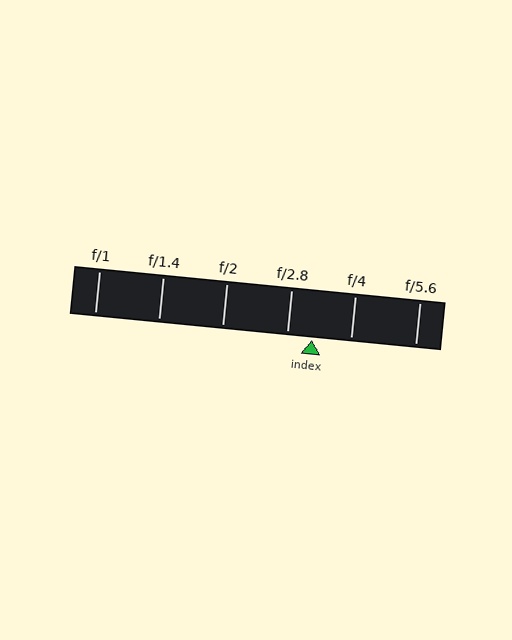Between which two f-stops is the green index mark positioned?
The index mark is between f/2.8 and f/4.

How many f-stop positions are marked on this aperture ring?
There are 6 f-stop positions marked.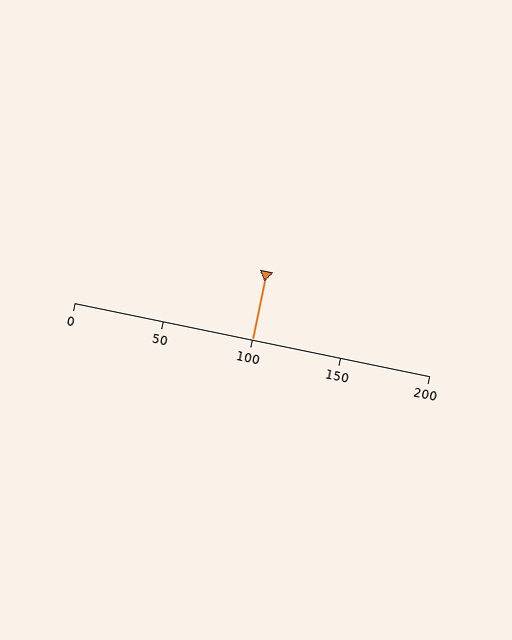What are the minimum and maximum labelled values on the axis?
The axis runs from 0 to 200.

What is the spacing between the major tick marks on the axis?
The major ticks are spaced 50 apart.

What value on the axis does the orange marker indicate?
The marker indicates approximately 100.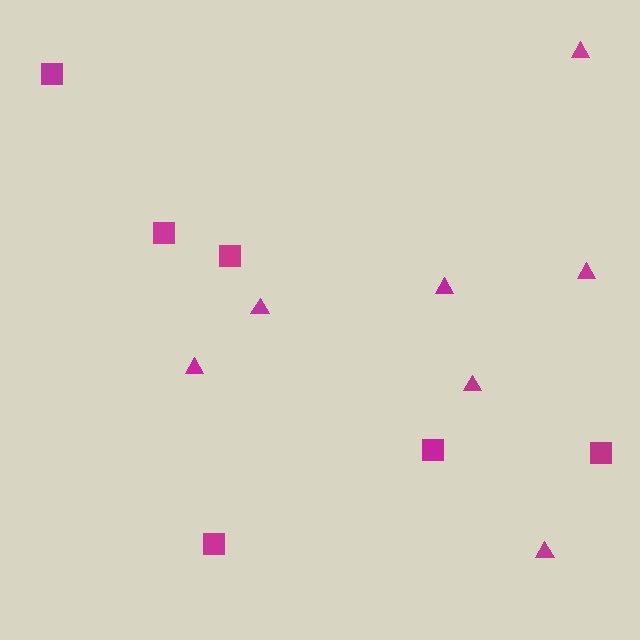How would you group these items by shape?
There are 2 groups: one group of squares (6) and one group of triangles (7).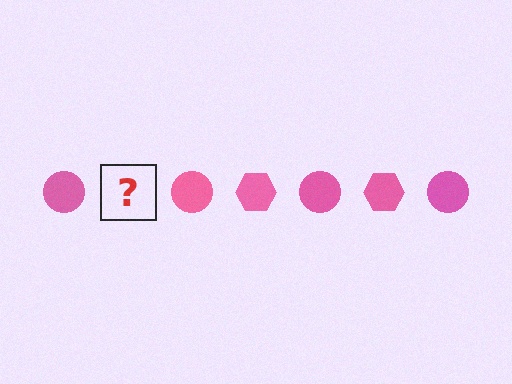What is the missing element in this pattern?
The missing element is a pink hexagon.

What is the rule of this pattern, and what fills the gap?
The rule is that the pattern cycles through circle, hexagon shapes in pink. The gap should be filled with a pink hexagon.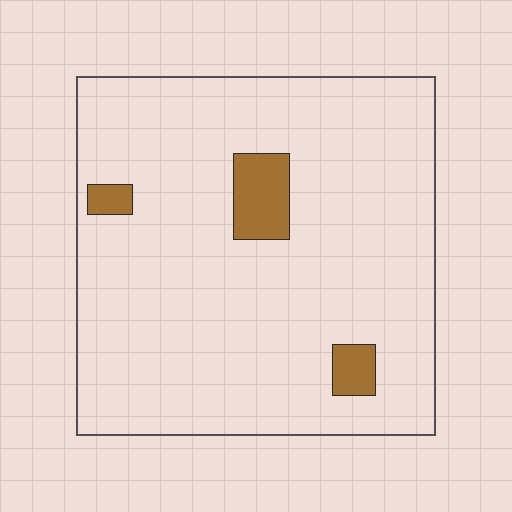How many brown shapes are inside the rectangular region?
3.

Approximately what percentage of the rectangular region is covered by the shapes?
Approximately 5%.